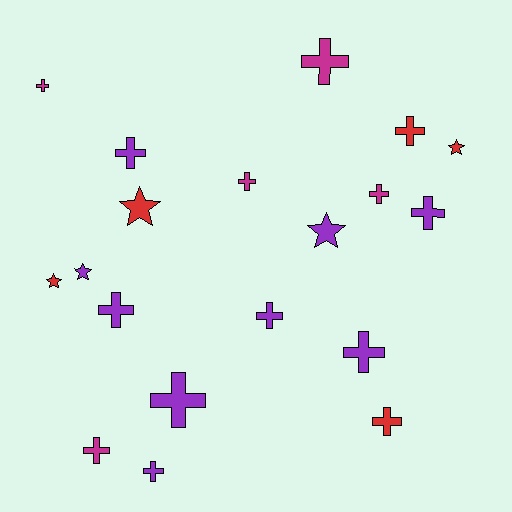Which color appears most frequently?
Purple, with 9 objects.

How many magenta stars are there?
There are no magenta stars.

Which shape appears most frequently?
Cross, with 14 objects.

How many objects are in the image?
There are 19 objects.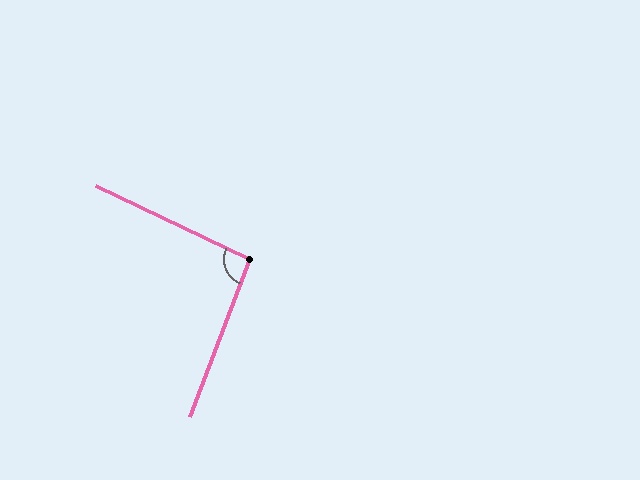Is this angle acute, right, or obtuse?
It is obtuse.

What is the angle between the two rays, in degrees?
Approximately 95 degrees.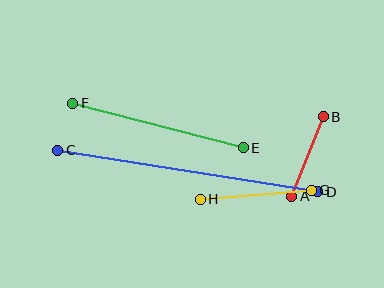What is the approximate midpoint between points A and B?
The midpoint is at approximately (307, 157) pixels.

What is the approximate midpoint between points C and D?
The midpoint is at approximately (188, 171) pixels.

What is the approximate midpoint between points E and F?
The midpoint is at approximately (158, 125) pixels.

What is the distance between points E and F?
The distance is approximately 176 pixels.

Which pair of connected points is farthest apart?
Points C and D are farthest apart.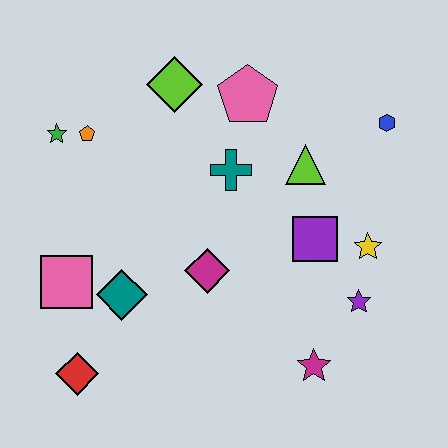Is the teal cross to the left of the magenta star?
Yes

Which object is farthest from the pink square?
The blue hexagon is farthest from the pink square.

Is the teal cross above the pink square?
Yes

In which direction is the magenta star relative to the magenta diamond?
The magenta star is to the right of the magenta diamond.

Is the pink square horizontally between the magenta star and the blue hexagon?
No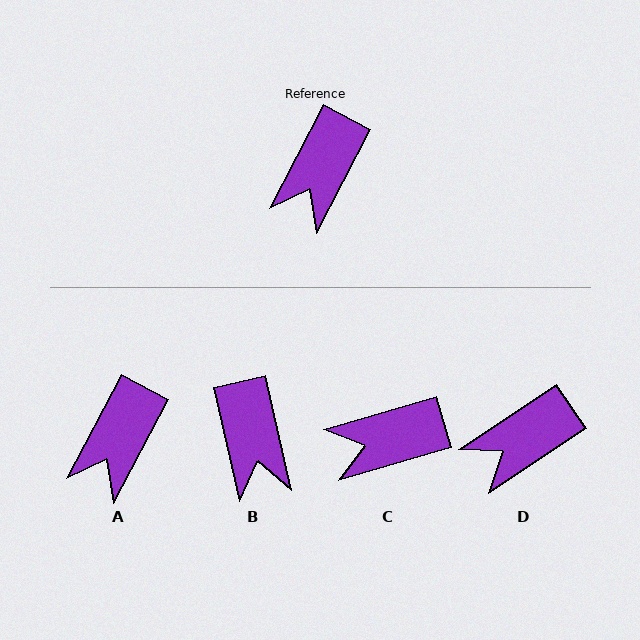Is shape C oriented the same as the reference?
No, it is off by about 46 degrees.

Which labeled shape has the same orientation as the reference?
A.